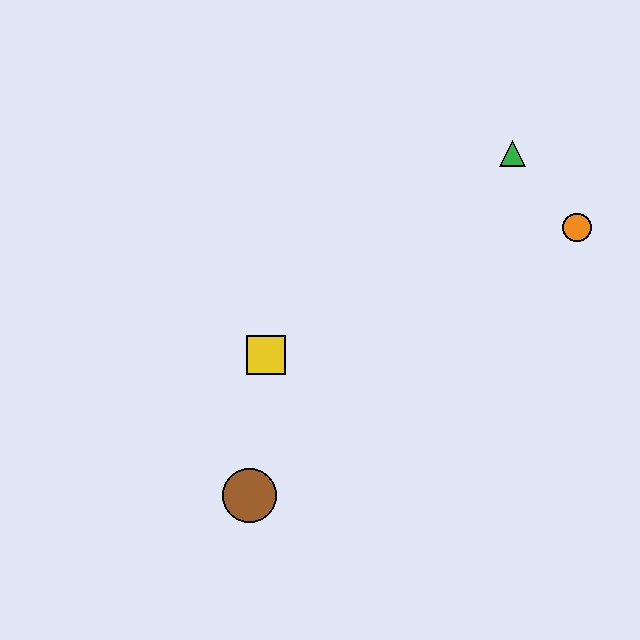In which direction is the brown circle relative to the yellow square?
The brown circle is below the yellow square.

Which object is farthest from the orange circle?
The brown circle is farthest from the orange circle.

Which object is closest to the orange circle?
The green triangle is closest to the orange circle.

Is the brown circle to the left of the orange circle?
Yes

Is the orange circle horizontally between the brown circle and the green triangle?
No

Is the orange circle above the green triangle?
No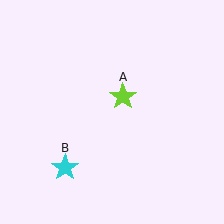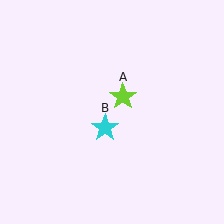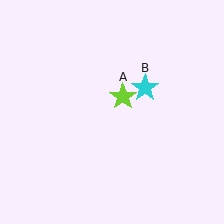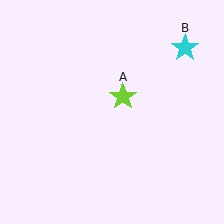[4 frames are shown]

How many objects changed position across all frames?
1 object changed position: cyan star (object B).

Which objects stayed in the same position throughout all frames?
Lime star (object A) remained stationary.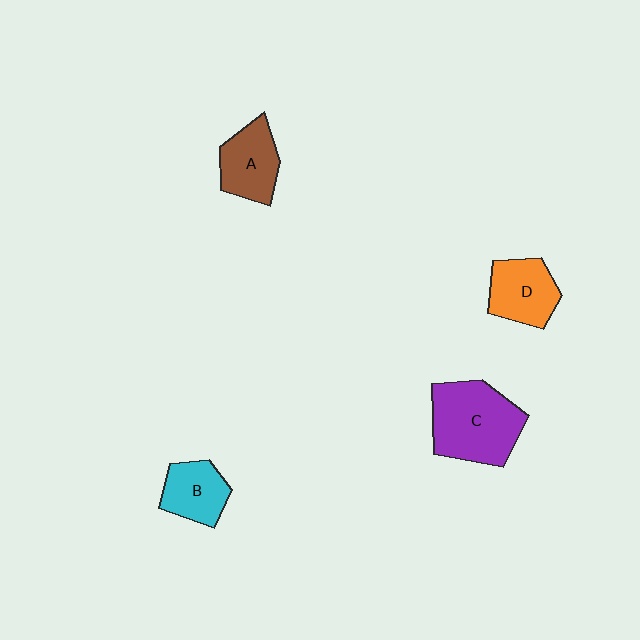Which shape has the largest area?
Shape C (purple).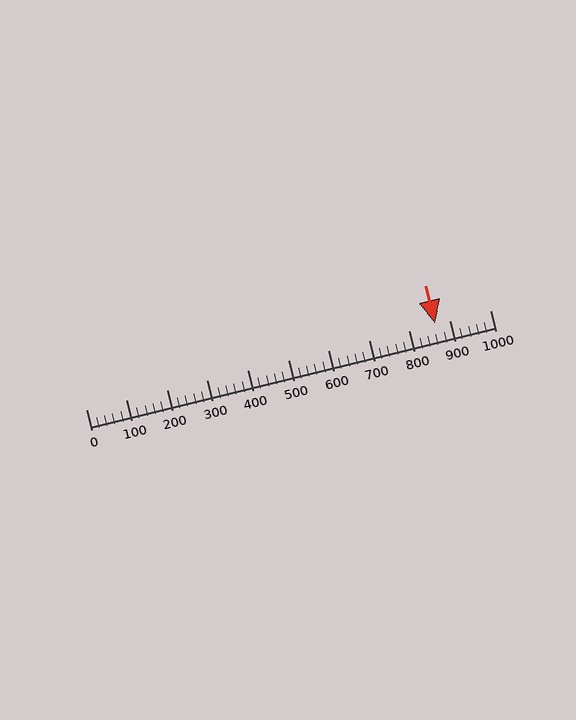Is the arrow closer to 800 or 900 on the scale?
The arrow is closer to 900.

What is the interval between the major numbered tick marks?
The major tick marks are spaced 100 units apart.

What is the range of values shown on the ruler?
The ruler shows values from 0 to 1000.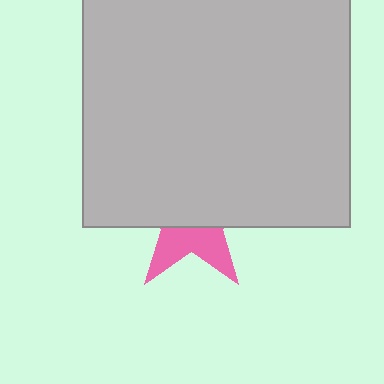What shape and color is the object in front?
The object in front is a light gray rectangle.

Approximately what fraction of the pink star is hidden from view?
Roughly 61% of the pink star is hidden behind the light gray rectangle.